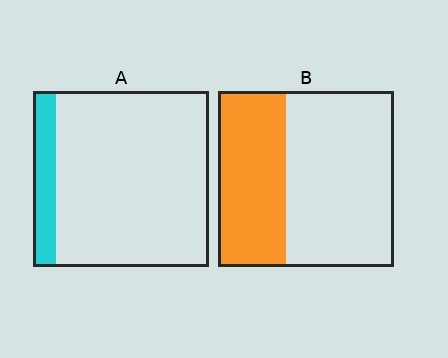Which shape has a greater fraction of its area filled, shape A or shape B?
Shape B.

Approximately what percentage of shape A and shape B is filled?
A is approximately 15% and B is approximately 40%.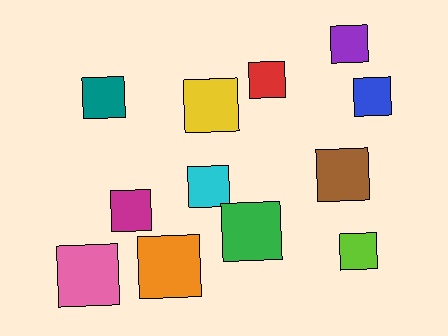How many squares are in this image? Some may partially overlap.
There are 12 squares.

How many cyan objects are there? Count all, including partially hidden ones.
There is 1 cyan object.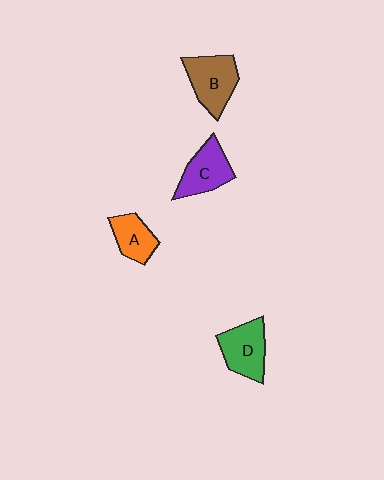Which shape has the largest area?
Shape B (brown).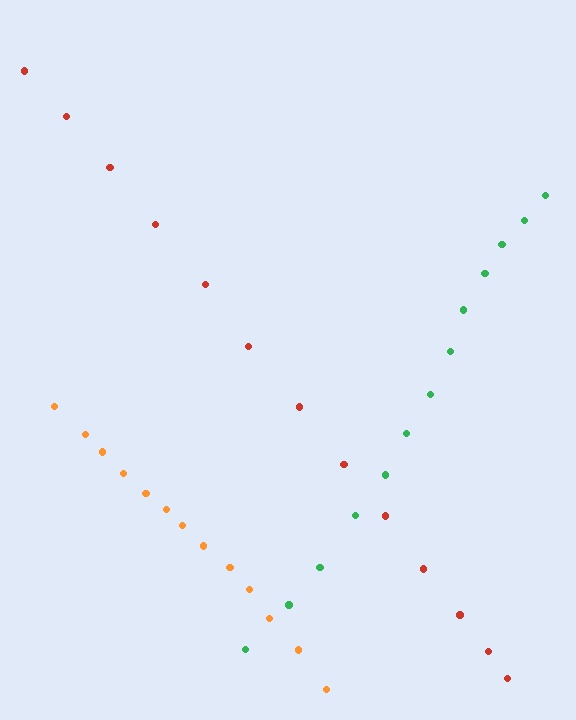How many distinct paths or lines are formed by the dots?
There are 3 distinct paths.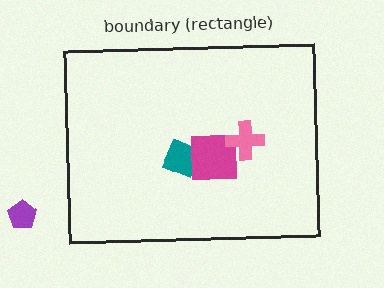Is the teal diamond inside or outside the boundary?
Inside.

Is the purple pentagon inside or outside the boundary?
Outside.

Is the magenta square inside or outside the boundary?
Inside.